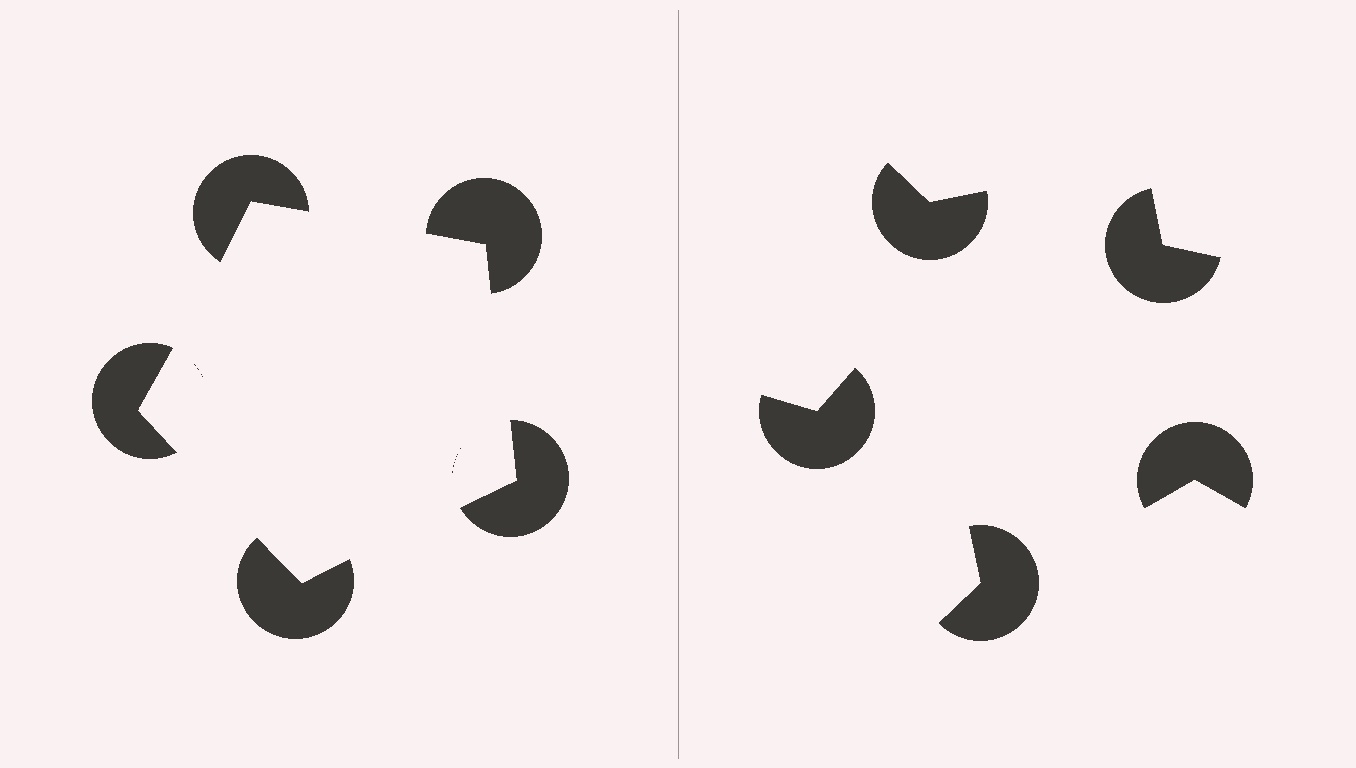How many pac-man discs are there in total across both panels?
10 — 5 on each side.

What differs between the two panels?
The pac-man discs are positioned identically on both sides; only the wedge orientations differ. On the left they align to a pentagon; on the right they are misaligned.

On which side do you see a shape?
An illusory pentagon appears on the left side. On the right side the wedge cuts are rotated, so no coherent shape forms.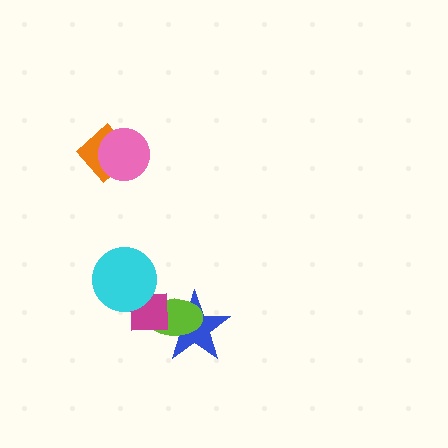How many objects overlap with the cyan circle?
1 object overlaps with the cyan circle.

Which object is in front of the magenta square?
The cyan circle is in front of the magenta square.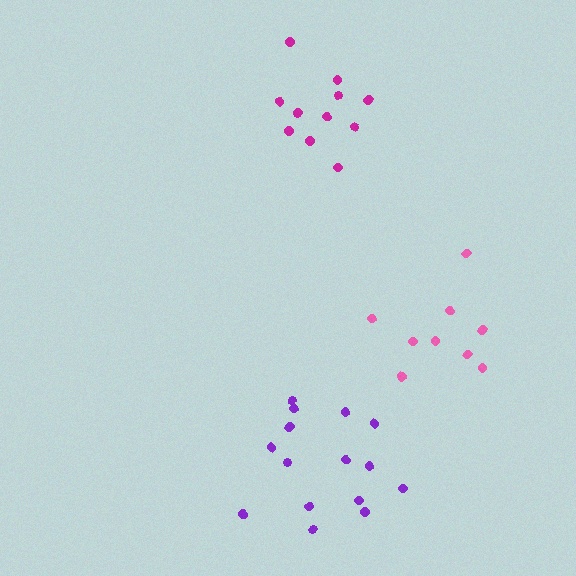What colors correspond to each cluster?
The clusters are colored: magenta, purple, pink.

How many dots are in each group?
Group 1: 12 dots, Group 2: 15 dots, Group 3: 9 dots (36 total).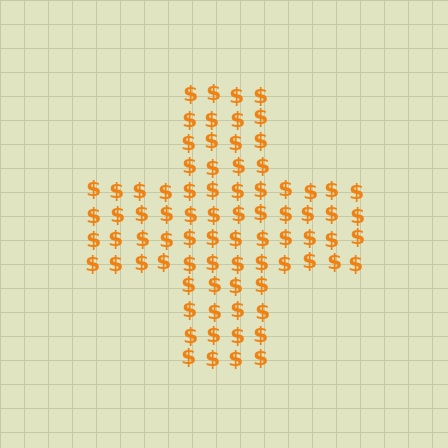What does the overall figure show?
The overall figure shows a cross.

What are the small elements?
The small elements are dollar signs.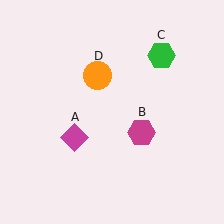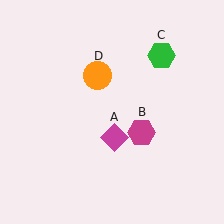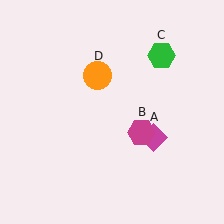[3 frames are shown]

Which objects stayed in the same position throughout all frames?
Magenta hexagon (object B) and green hexagon (object C) and orange circle (object D) remained stationary.